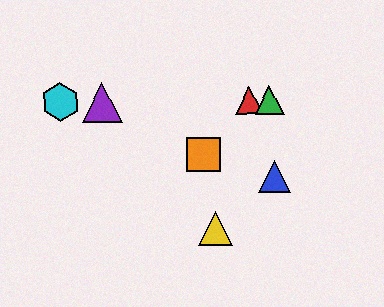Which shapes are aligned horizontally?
The red triangle, the green triangle, the purple triangle, the cyan hexagon are aligned horizontally.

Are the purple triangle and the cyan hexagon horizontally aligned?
Yes, both are at y≈102.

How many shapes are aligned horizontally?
4 shapes (the red triangle, the green triangle, the purple triangle, the cyan hexagon) are aligned horizontally.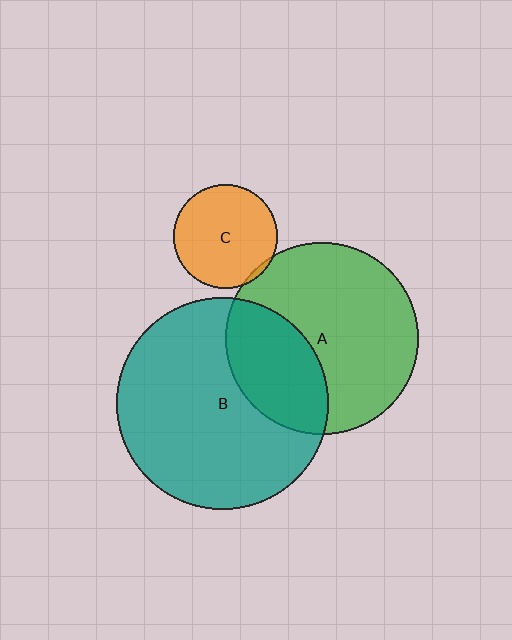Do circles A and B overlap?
Yes.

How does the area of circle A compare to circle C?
Approximately 3.4 times.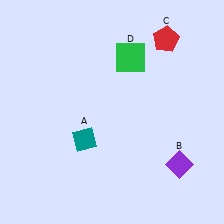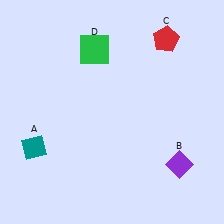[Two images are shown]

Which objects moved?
The objects that moved are: the teal diamond (A), the green square (D).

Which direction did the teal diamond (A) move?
The teal diamond (A) moved left.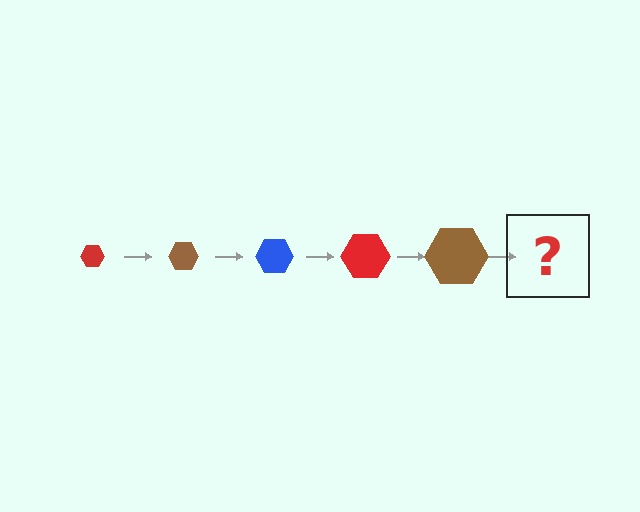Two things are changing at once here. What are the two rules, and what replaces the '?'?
The two rules are that the hexagon grows larger each step and the color cycles through red, brown, and blue. The '?' should be a blue hexagon, larger than the previous one.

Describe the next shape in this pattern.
It should be a blue hexagon, larger than the previous one.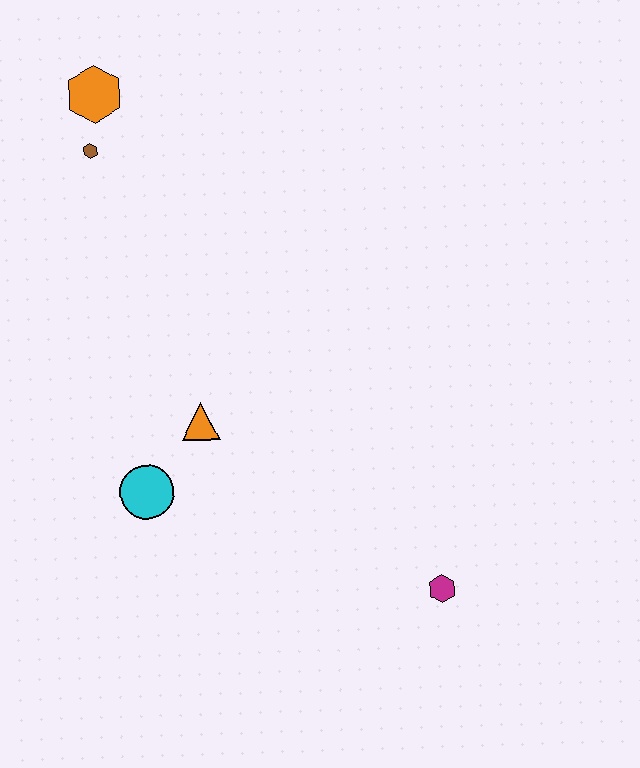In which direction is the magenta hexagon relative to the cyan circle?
The magenta hexagon is to the right of the cyan circle.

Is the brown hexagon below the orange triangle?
No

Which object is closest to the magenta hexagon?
The orange triangle is closest to the magenta hexagon.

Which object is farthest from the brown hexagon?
The magenta hexagon is farthest from the brown hexagon.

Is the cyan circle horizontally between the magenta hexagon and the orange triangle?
No